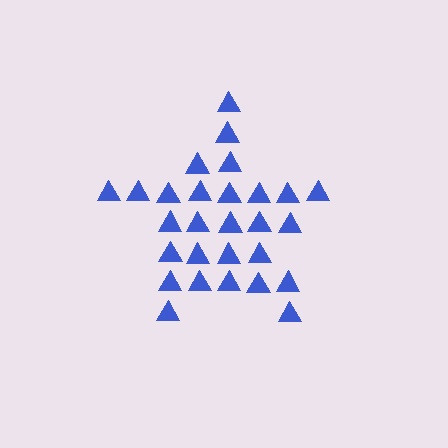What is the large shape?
The large shape is a star.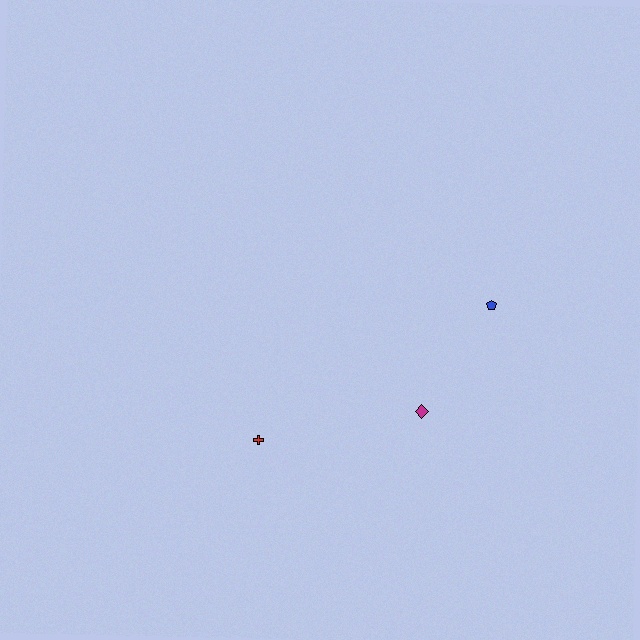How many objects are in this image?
There are 3 objects.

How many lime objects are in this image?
There are no lime objects.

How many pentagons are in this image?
There is 1 pentagon.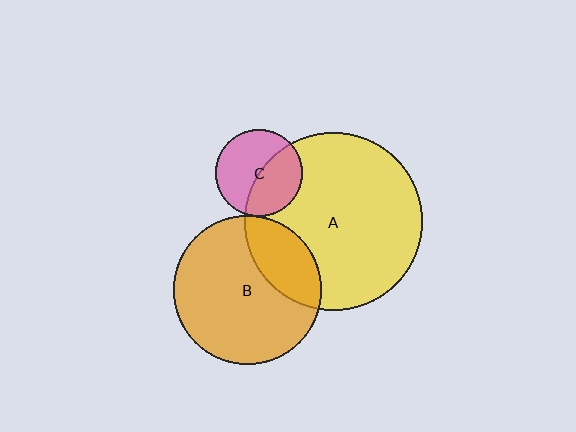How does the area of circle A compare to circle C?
Approximately 4.1 times.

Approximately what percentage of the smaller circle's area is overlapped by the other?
Approximately 45%.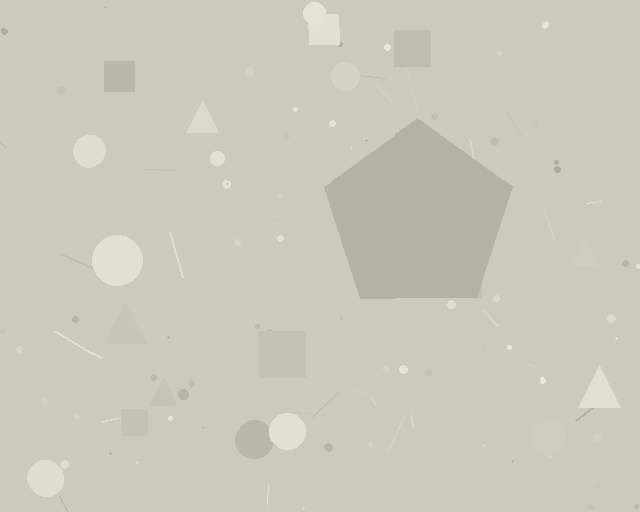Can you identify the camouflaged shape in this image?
The camouflaged shape is a pentagon.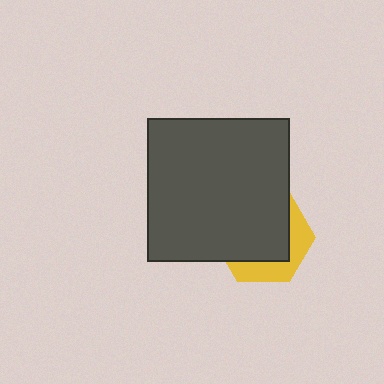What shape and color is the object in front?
The object in front is a dark gray square.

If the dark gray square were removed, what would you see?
You would see the complete yellow hexagon.